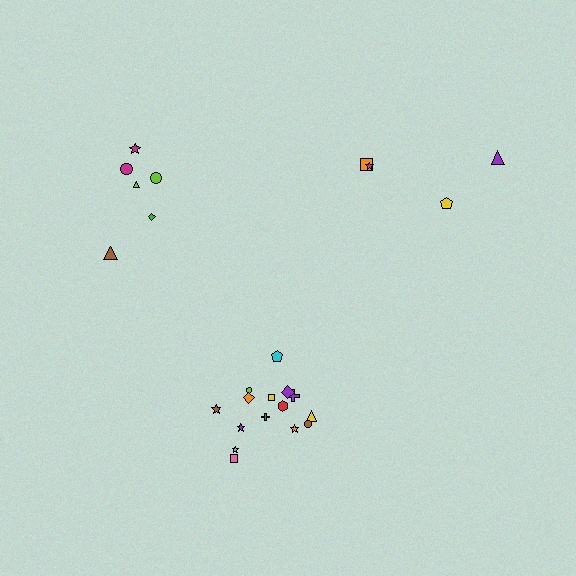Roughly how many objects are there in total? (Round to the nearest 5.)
Roughly 25 objects in total.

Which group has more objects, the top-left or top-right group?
The top-left group.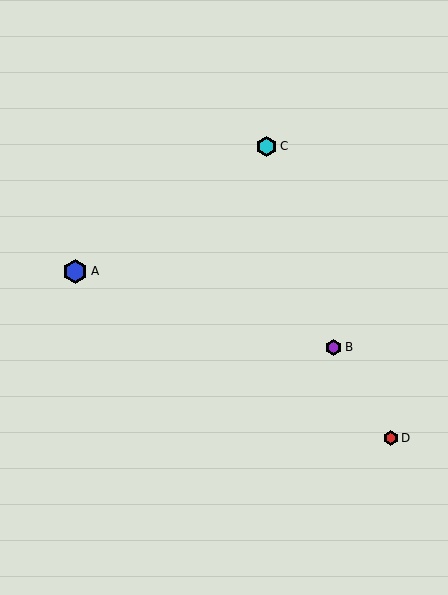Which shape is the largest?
The blue hexagon (labeled A) is the largest.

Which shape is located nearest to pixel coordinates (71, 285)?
The blue hexagon (labeled A) at (75, 271) is nearest to that location.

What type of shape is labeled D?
Shape D is a red hexagon.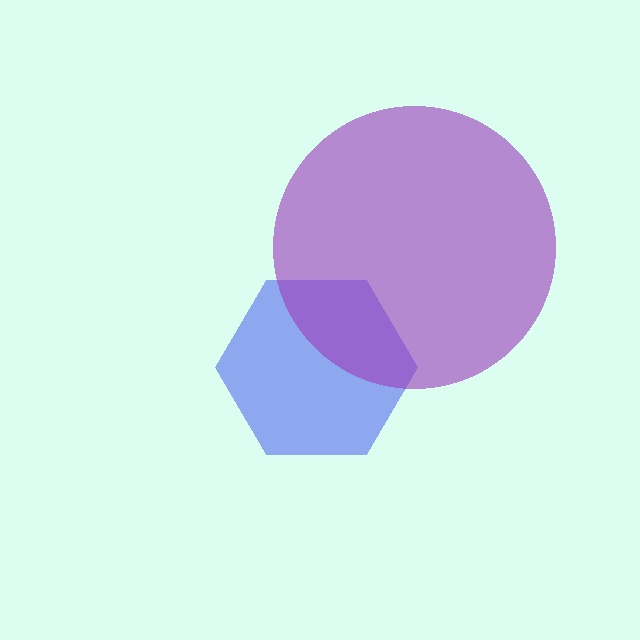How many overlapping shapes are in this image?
There are 2 overlapping shapes in the image.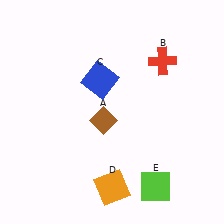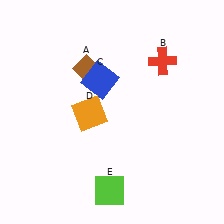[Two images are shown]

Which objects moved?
The objects that moved are: the brown diamond (A), the orange square (D), the lime square (E).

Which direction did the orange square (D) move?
The orange square (D) moved up.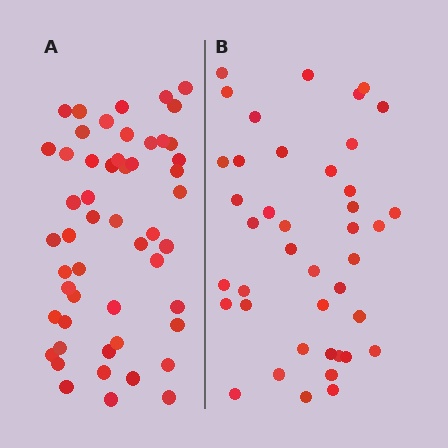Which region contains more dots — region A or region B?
Region A (the left region) has more dots.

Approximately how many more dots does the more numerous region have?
Region A has roughly 12 or so more dots than region B.